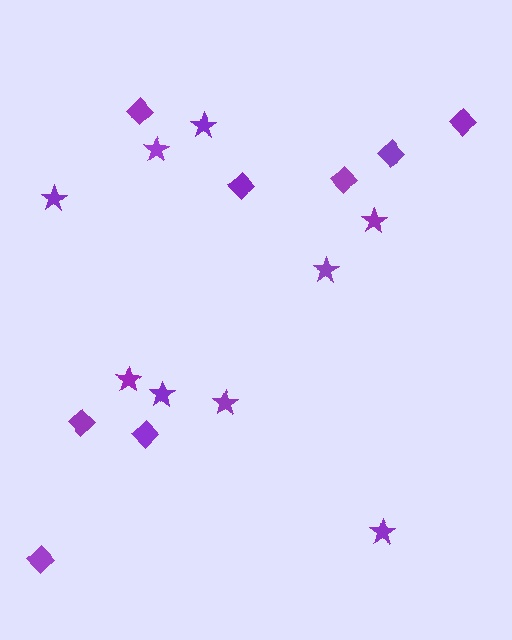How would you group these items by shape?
There are 2 groups: one group of diamonds (8) and one group of stars (9).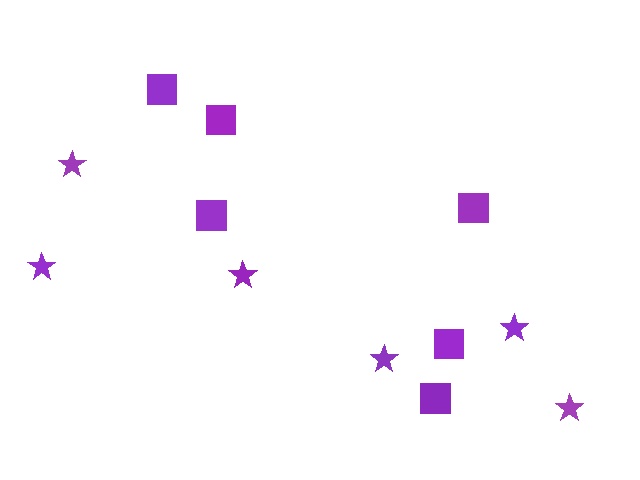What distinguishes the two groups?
There are 2 groups: one group of squares (6) and one group of stars (6).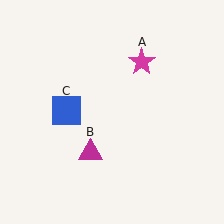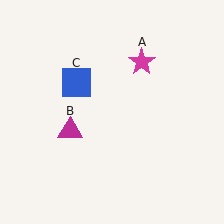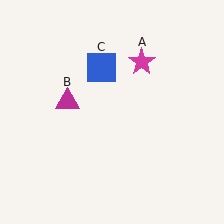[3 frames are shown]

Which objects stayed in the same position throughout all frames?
Magenta star (object A) remained stationary.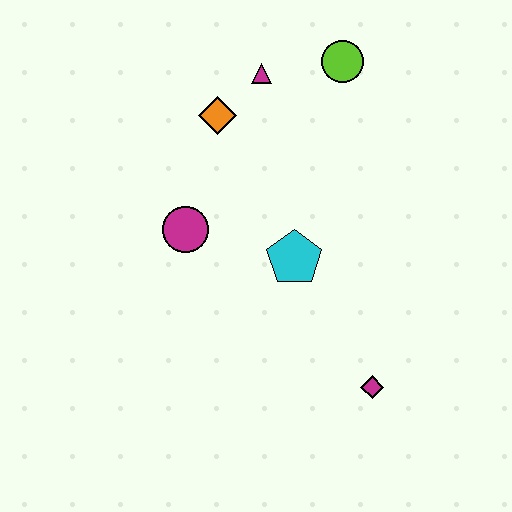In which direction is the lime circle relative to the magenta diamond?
The lime circle is above the magenta diamond.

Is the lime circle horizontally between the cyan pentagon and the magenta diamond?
Yes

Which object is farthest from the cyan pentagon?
The lime circle is farthest from the cyan pentagon.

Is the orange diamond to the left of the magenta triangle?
Yes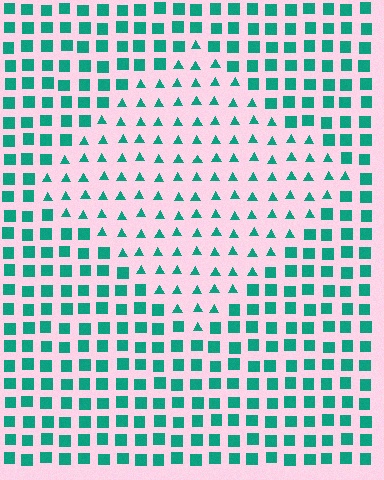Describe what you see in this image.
The image is filled with small teal elements arranged in a uniform grid. A diamond-shaped region contains triangles, while the surrounding area contains squares. The boundary is defined purely by the change in element shape.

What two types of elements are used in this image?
The image uses triangles inside the diamond region and squares outside it.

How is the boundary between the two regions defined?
The boundary is defined by a change in element shape: triangles inside vs. squares outside. All elements share the same color and spacing.